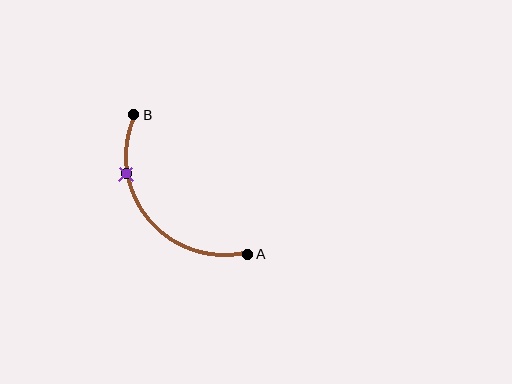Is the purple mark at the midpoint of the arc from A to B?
No. The purple mark lies on the arc but is closer to endpoint B. The arc midpoint would be at the point on the curve equidistant along the arc from both A and B.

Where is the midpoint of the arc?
The arc midpoint is the point on the curve farthest from the straight line joining A and B. It sits below and to the left of that line.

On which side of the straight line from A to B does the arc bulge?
The arc bulges below and to the left of the straight line connecting A and B.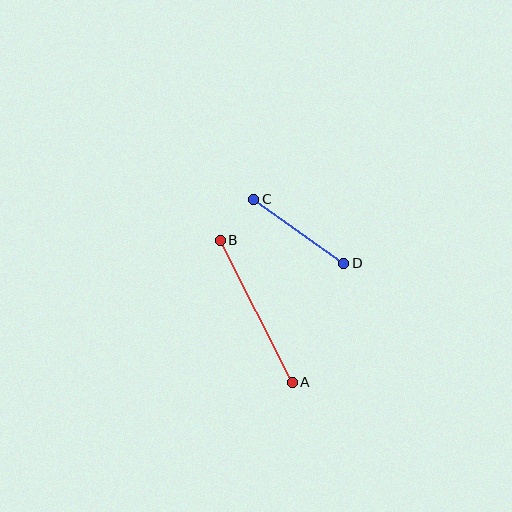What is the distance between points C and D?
The distance is approximately 110 pixels.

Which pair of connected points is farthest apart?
Points A and B are farthest apart.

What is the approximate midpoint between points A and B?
The midpoint is at approximately (256, 311) pixels.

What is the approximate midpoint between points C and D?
The midpoint is at approximately (299, 231) pixels.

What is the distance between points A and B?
The distance is approximately 159 pixels.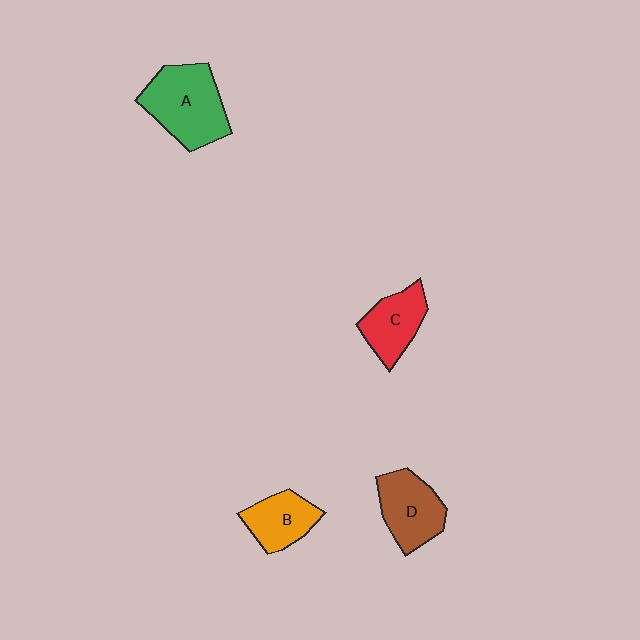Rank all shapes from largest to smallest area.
From largest to smallest: A (green), D (brown), C (red), B (orange).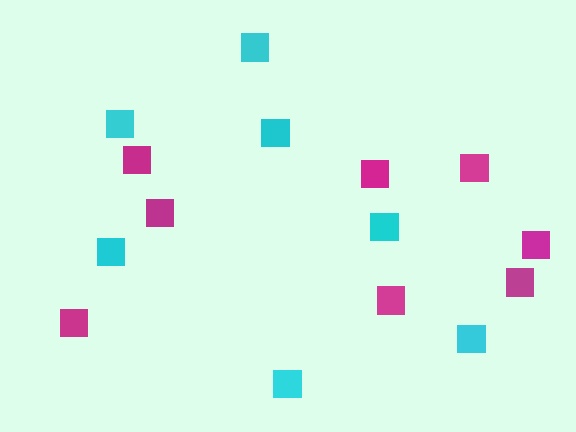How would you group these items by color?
There are 2 groups: one group of cyan squares (7) and one group of magenta squares (8).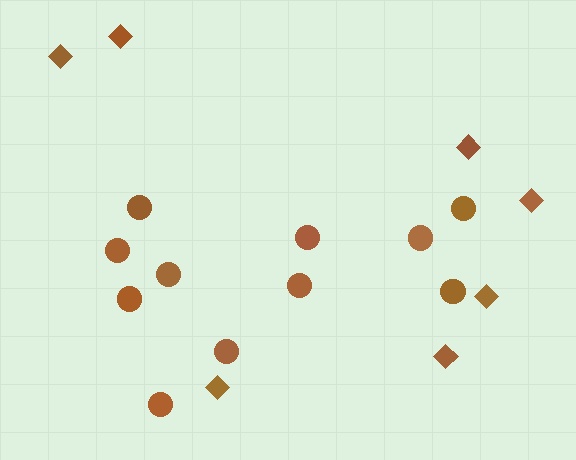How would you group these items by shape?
There are 2 groups: one group of circles (11) and one group of diamonds (7).